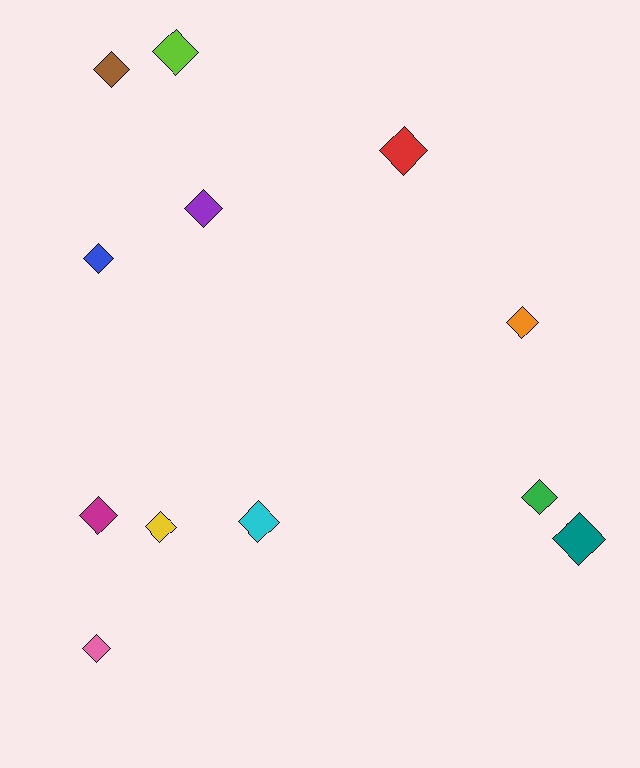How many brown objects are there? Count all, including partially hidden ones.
There is 1 brown object.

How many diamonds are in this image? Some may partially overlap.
There are 12 diamonds.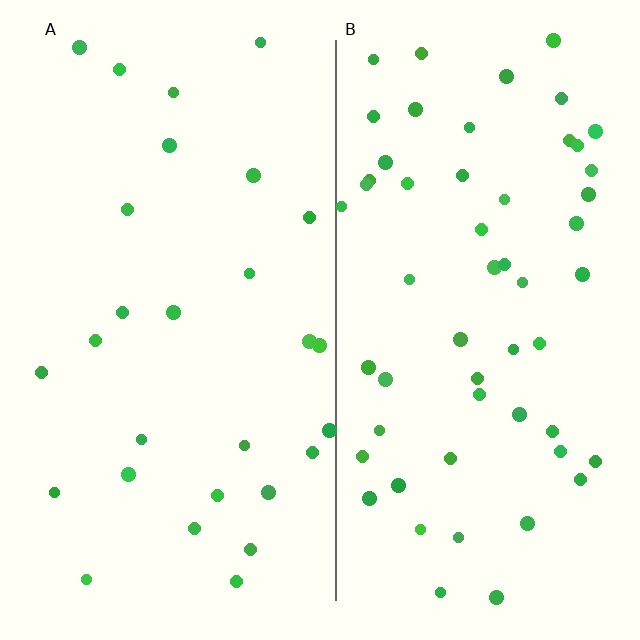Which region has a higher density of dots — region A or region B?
B (the right).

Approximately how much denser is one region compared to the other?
Approximately 2.0× — region B over region A.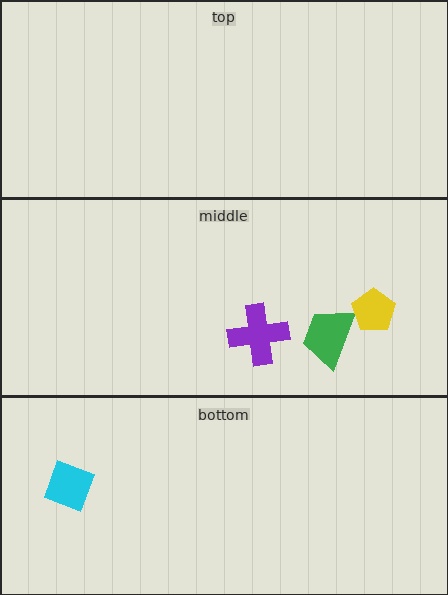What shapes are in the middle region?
The purple cross, the green trapezoid, the yellow pentagon.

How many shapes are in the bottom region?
1.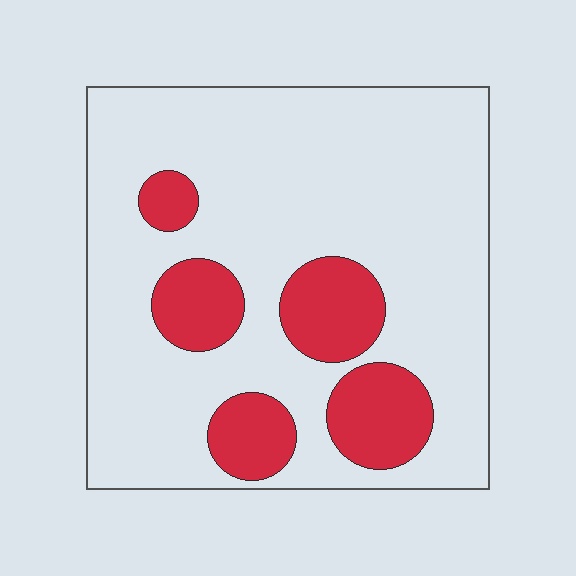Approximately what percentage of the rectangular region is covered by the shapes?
Approximately 20%.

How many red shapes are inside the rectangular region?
5.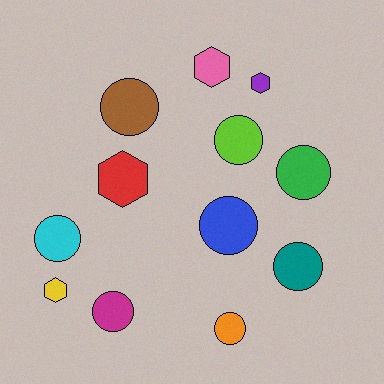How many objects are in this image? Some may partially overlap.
There are 12 objects.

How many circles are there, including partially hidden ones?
There are 8 circles.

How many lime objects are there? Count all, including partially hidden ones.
There is 1 lime object.